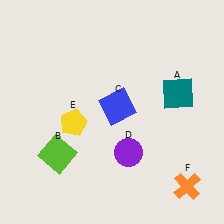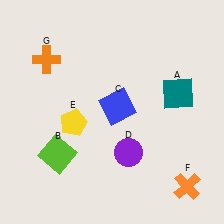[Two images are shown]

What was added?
An orange cross (G) was added in Image 2.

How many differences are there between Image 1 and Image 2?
There is 1 difference between the two images.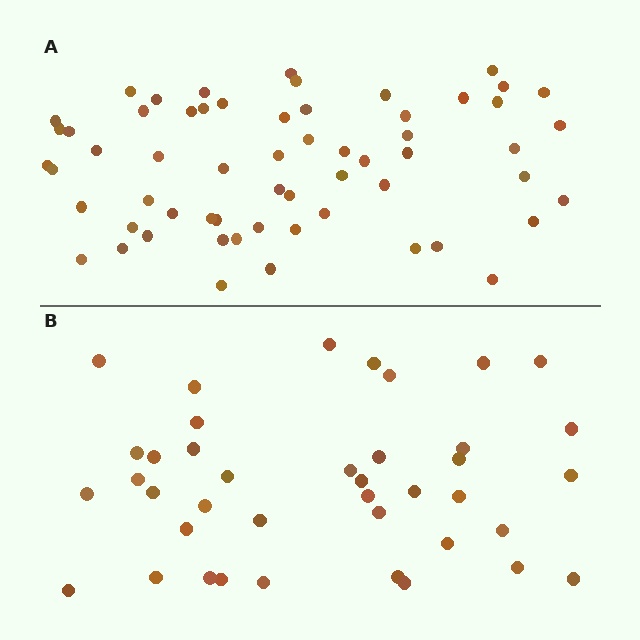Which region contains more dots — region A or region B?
Region A (the top region) has more dots.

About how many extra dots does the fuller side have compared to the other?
Region A has approximately 20 more dots than region B.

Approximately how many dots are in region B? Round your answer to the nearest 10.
About 40 dots.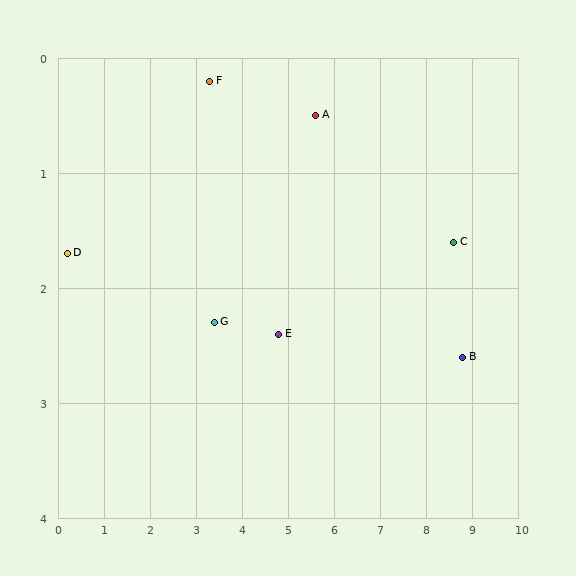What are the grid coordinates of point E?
Point E is at approximately (4.8, 2.4).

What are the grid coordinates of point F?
Point F is at approximately (3.3, 0.2).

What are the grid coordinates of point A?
Point A is at approximately (5.6, 0.5).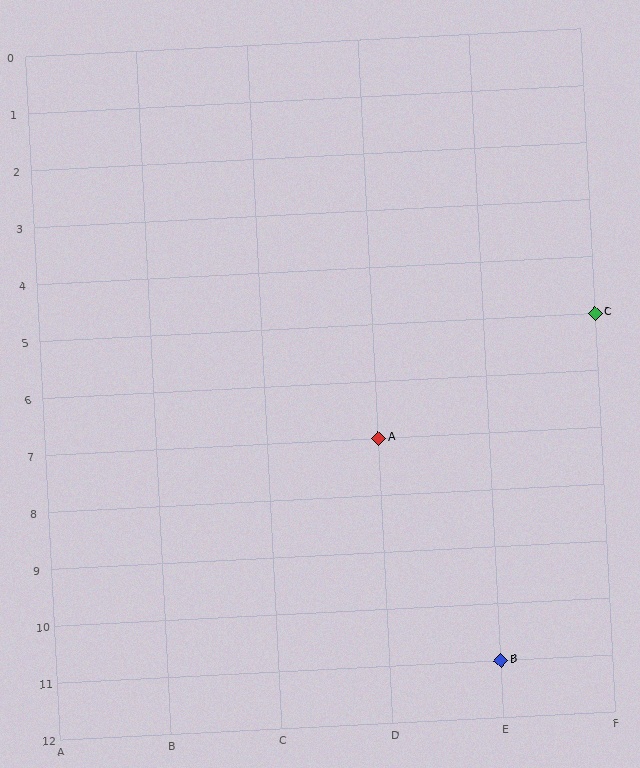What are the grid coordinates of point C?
Point C is at grid coordinates (F, 5).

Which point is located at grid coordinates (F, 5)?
Point C is at (F, 5).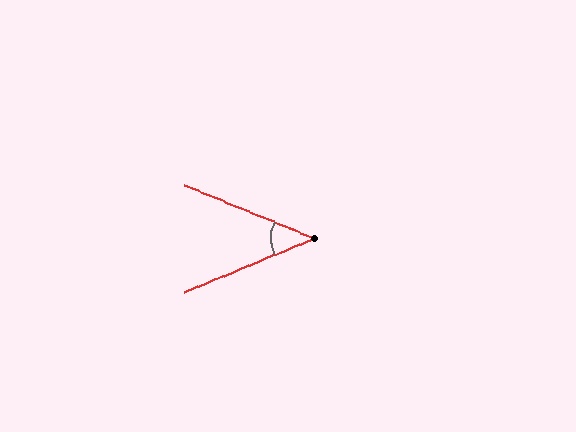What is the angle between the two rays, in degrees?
Approximately 45 degrees.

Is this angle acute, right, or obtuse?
It is acute.